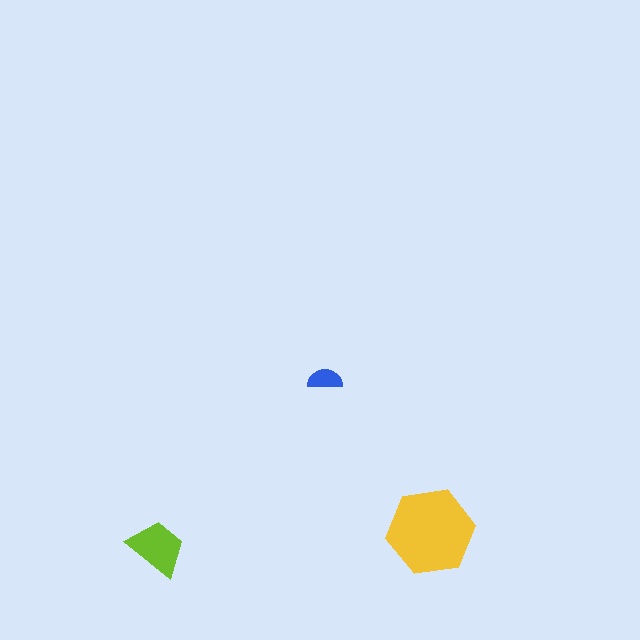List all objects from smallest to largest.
The blue semicircle, the lime trapezoid, the yellow hexagon.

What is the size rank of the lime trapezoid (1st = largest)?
2nd.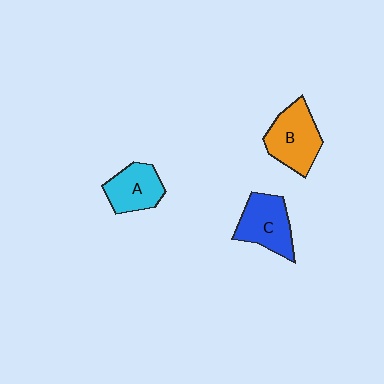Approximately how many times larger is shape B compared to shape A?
Approximately 1.3 times.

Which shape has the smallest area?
Shape A (cyan).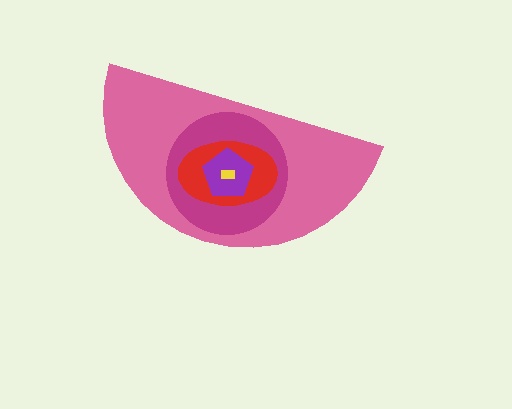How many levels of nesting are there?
5.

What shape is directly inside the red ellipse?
The purple pentagon.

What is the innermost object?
The yellow rectangle.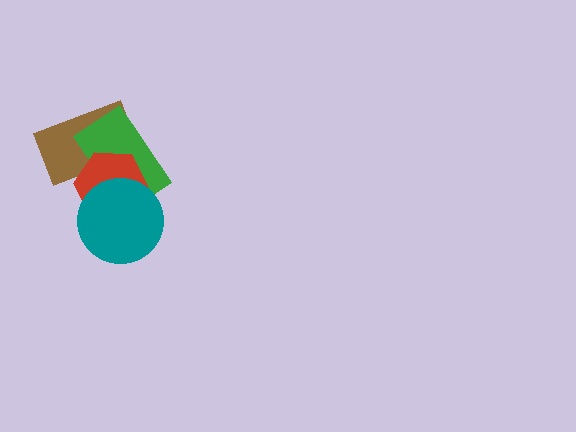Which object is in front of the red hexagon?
The teal circle is in front of the red hexagon.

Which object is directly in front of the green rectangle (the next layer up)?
The red hexagon is directly in front of the green rectangle.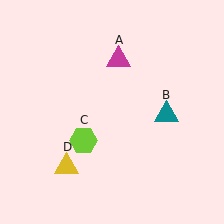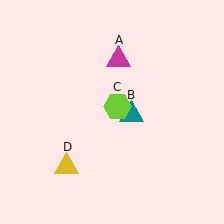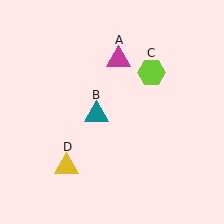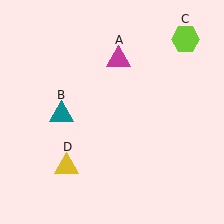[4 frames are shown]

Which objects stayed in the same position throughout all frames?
Magenta triangle (object A) and yellow triangle (object D) remained stationary.